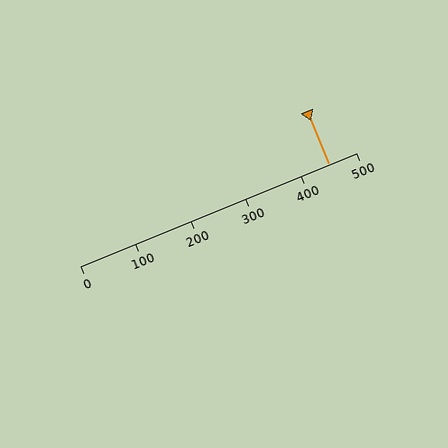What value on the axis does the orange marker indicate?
The marker indicates approximately 450.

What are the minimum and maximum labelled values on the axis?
The axis runs from 0 to 500.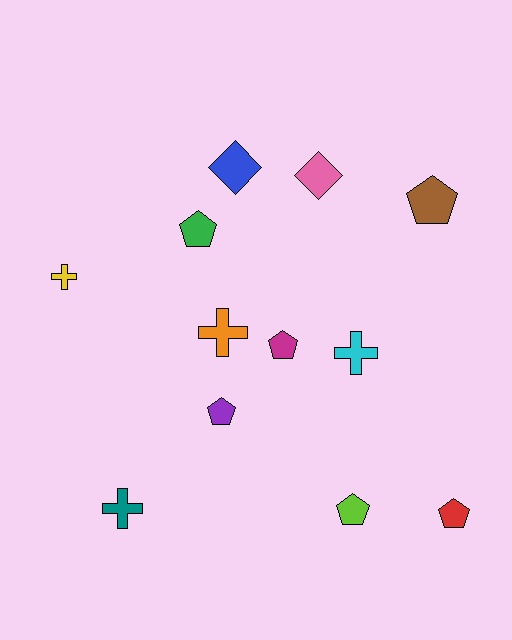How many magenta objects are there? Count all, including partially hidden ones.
There is 1 magenta object.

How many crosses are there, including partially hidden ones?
There are 4 crosses.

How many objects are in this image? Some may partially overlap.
There are 12 objects.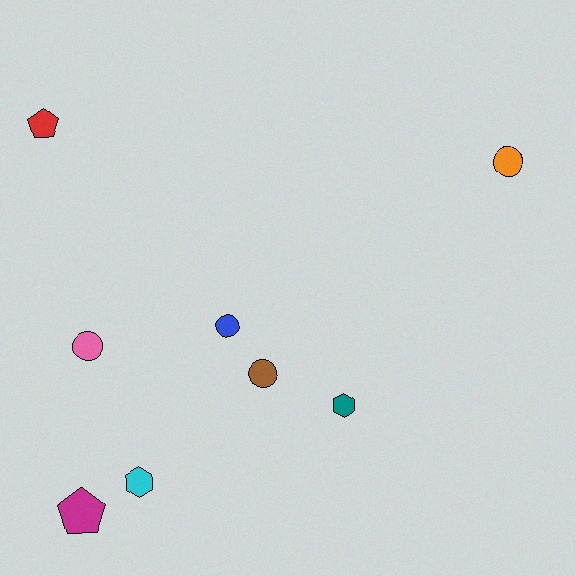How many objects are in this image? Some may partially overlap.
There are 8 objects.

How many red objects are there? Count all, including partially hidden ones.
There is 1 red object.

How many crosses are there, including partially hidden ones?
There are no crosses.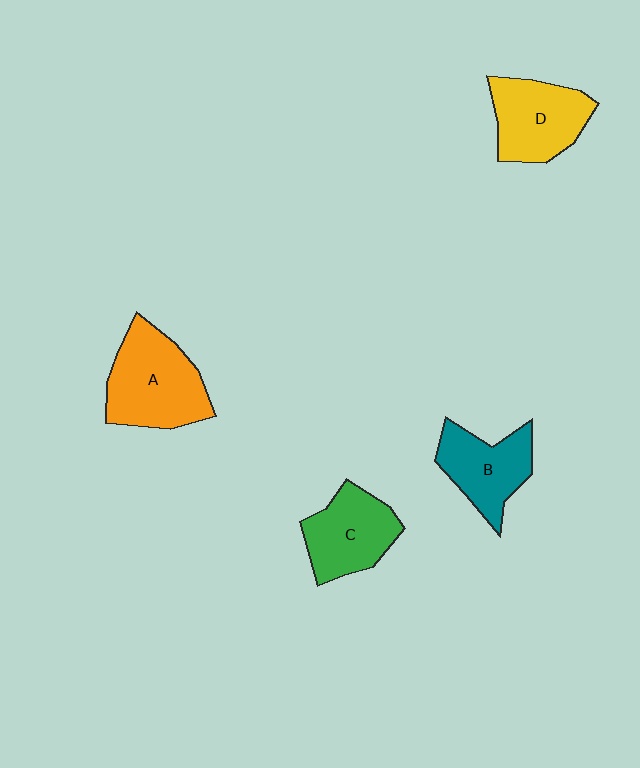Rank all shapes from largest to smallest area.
From largest to smallest: A (orange), D (yellow), C (green), B (teal).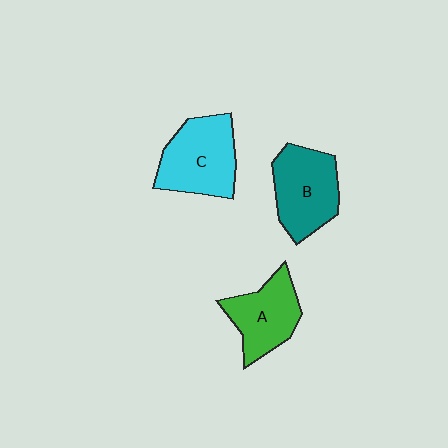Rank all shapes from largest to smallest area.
From largest to smallest: C (cyan), B (teal), A (green).